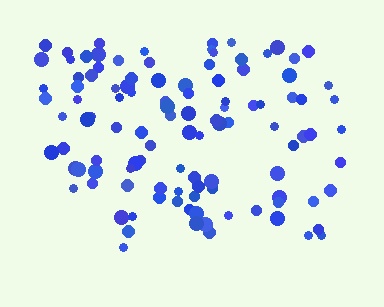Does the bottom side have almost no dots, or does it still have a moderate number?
Still a moderate number, just noticeably fewer than the top.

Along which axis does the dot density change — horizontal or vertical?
Vertical.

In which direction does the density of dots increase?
From bottom to top, with the top side densest.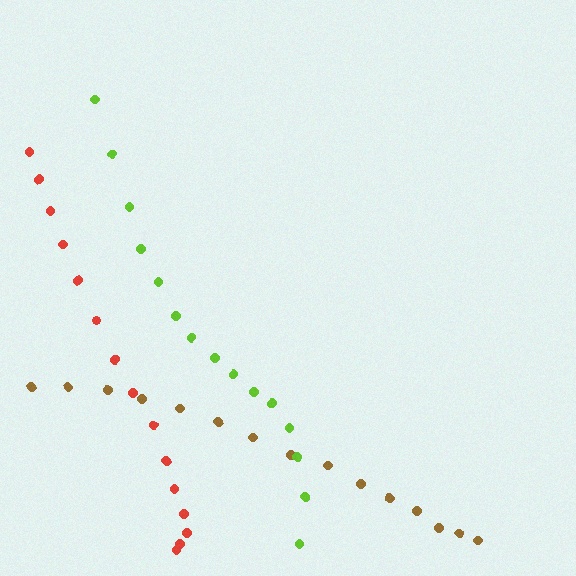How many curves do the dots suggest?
There are 3 distinct paths.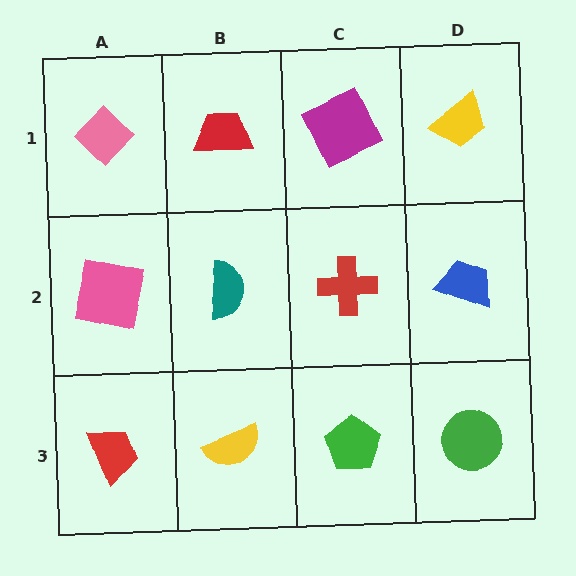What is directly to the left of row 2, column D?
A red cross.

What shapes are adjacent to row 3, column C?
A red cross (row 2, column C), a yellow semicircle (row 3, column B), a green circle (row 3, column D).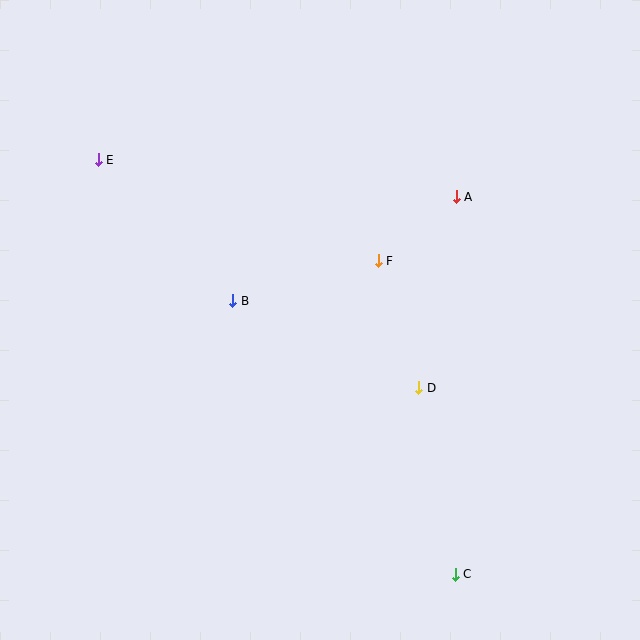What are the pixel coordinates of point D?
Point D is at (419, 388).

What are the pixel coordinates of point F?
Point F is at (378, 261).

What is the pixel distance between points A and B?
The distance between A and B is 247 pixels.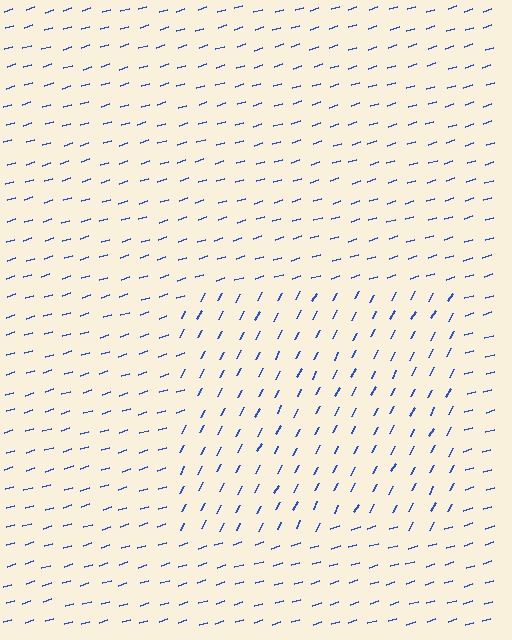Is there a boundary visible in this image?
Yes, there is a texture boundary formed by a change in line orientation.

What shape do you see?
I see a rectangle.